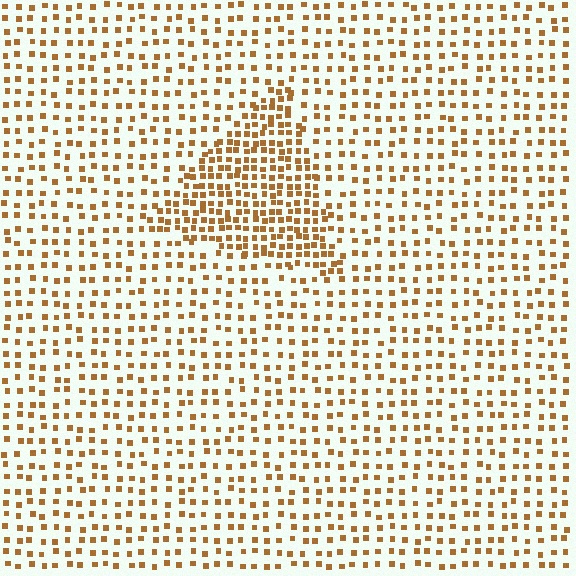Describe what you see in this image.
The image contains small brown elements arranged at two different densities. A triangle-shaped region is visible where the elements are more densely packed than the surrounding area.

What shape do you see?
I see a triangle.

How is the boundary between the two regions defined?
The boundary is defined by a change in element density (approximately 2.1x ratio). All elements are the same color, size, and shape.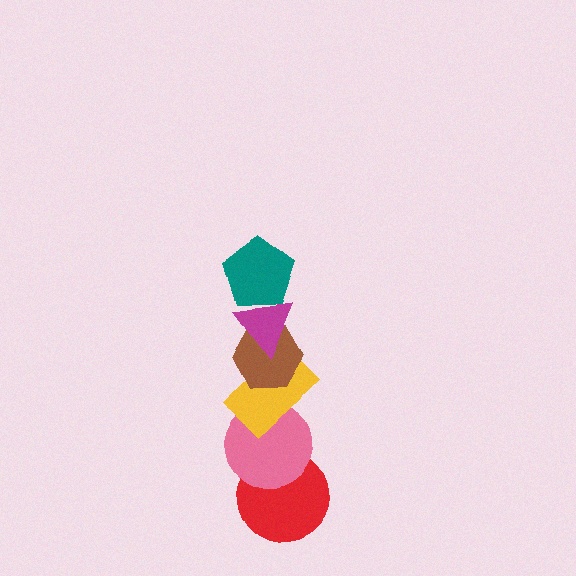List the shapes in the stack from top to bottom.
From top to bottom: the teal pentagon, the magenta triangle, the brown hexagon, the yellow rectangle, the pink circle, the red circle.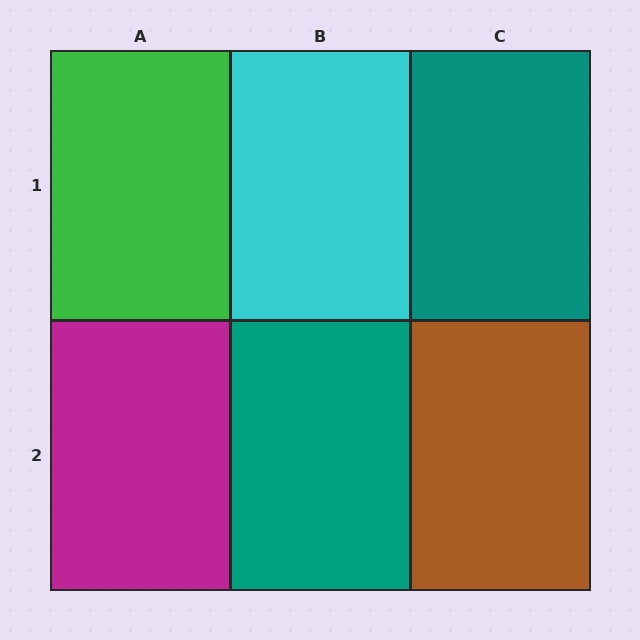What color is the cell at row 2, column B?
Teal.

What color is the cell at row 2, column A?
Magenta.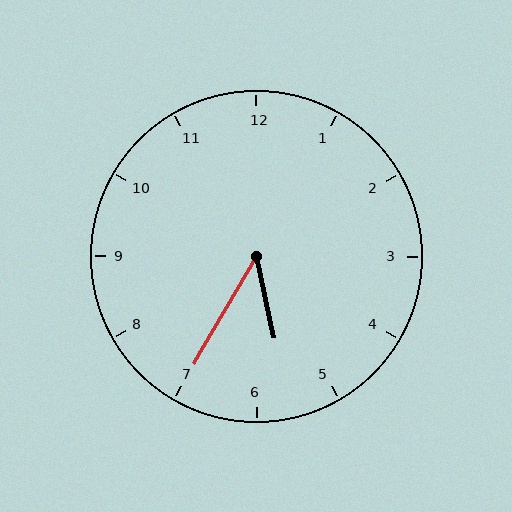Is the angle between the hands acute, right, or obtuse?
It is acute.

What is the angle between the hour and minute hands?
Approximately 42 degrees.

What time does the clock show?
5:35.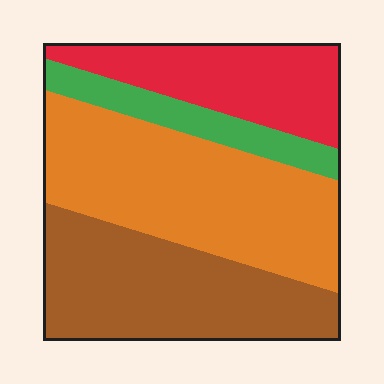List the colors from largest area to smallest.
From largest to smallest: orange, brown, red, green.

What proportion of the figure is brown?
Brown takes up between a sixth and a third of the figure.